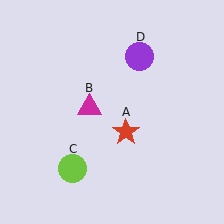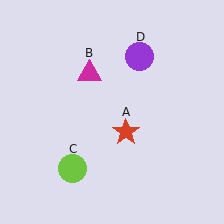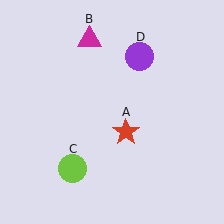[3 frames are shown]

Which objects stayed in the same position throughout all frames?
Red star (object A) and lime circle (object C) and purple circle (object D) remained stationary.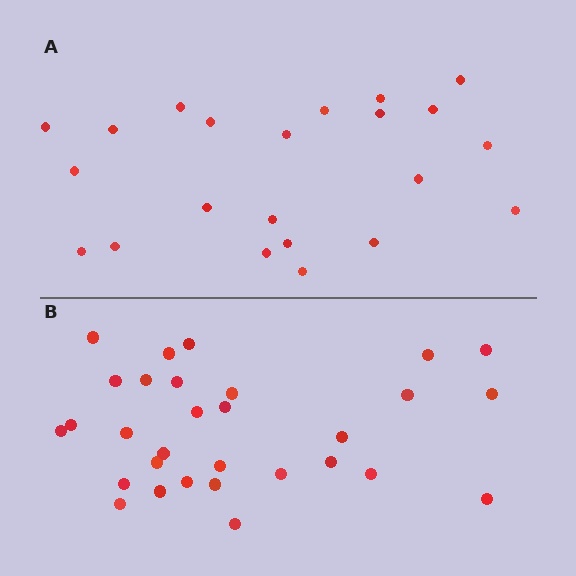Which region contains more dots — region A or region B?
Region B (the bottom region) has more dots.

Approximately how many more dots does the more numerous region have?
Region B has roughly 8 or so more dots than region A.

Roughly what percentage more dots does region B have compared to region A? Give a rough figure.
About 35% more.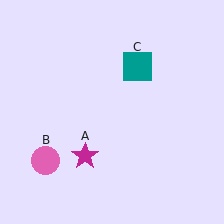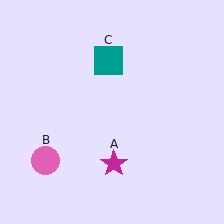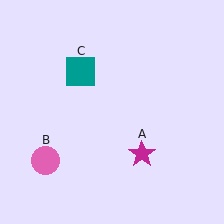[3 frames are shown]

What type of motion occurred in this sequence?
The magenta star (object A), teal square (object C) rotated counterclockwise around the center of the scene.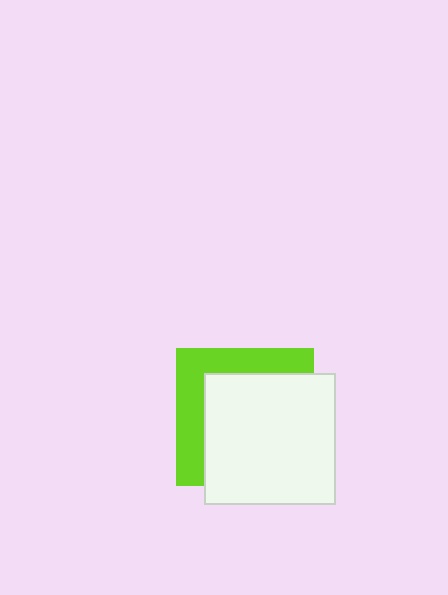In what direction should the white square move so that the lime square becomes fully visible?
The white square should move toward the lower-right. That is the shortest direction to clear the overlap and leave the lime square fully visible.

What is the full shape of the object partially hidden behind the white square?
The partially hidden object is a lime square.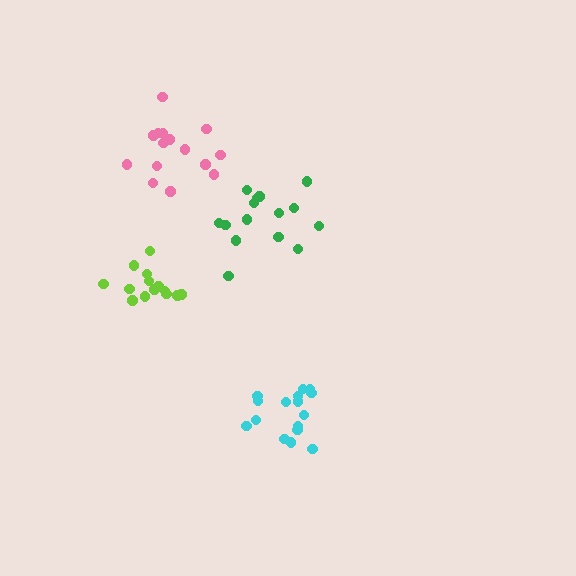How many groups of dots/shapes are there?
There are 4 groups.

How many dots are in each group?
Group 1: 15 dots, Group 2: 16 dots, Group 3: 14 dots, Group 4: 15 dots (60 total).